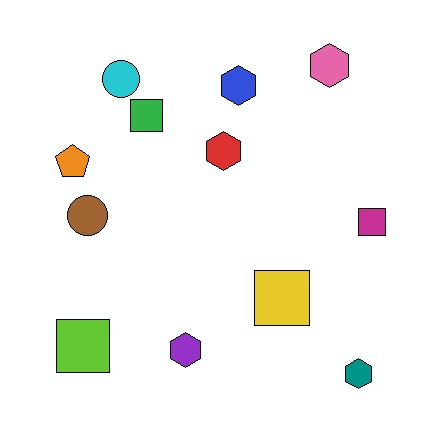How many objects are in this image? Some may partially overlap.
There are 12 objects.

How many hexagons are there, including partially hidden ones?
There are 5 hexagons.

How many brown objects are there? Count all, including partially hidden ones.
There is 1 brown object.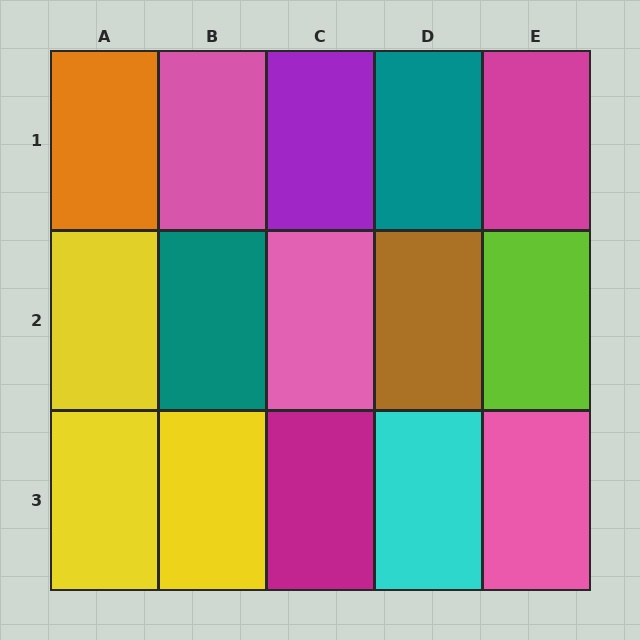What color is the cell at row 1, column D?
Teal.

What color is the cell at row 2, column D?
Brown.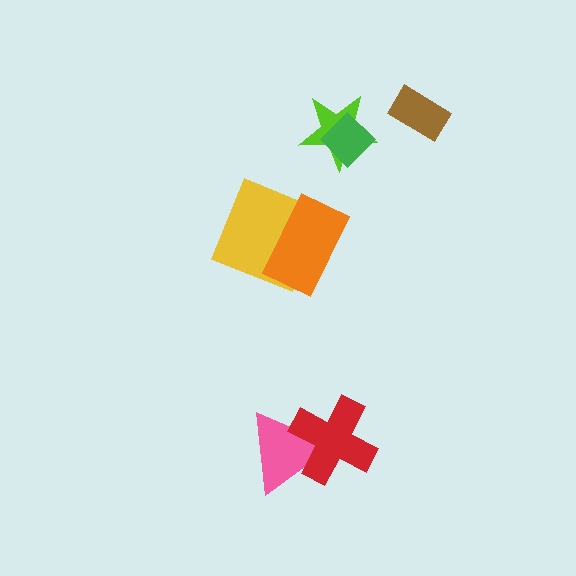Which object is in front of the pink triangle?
The red cross is in front of the pink triangle.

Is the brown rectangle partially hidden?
No, no other shape covers it.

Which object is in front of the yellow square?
The orange rectangle is in front of the yellow square.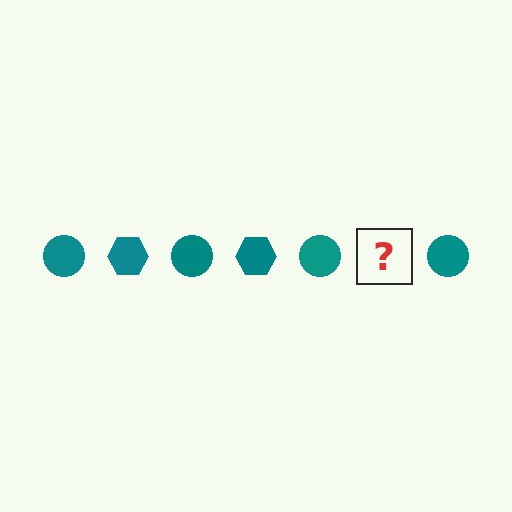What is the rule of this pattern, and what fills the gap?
The rule is that the pattern cycles through circle, hexagon shapes in teal. The gap should be filled with a teal hexagon.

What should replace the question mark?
The question mark should be replaced with a teal hexagon.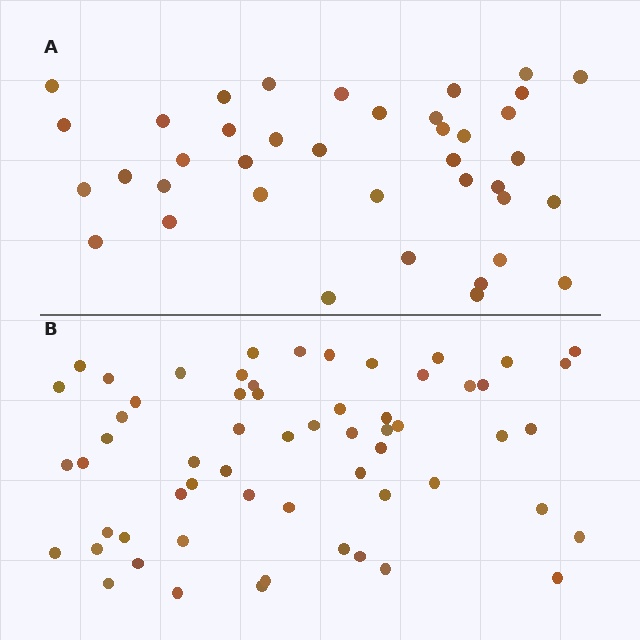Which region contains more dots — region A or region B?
Region B (the bottom region) has more dots.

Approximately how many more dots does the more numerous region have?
Region B has approximately 20 more dots than region A.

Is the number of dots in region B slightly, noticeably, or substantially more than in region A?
Region B has substantially more. The ratio is roughly 1.5 to 1.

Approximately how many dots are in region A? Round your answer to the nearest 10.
About 40 dots. (The exact count is 39, which rounds to 40.)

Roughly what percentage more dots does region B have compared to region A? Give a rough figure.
About 55% more.